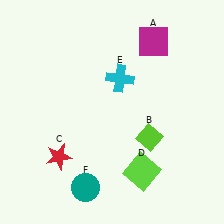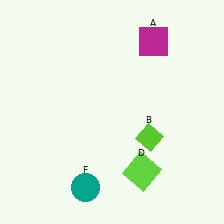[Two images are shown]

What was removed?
The red star (C), the cyan cross (E) were removed in Image 2.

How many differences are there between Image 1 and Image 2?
There are 2 differences between the two images.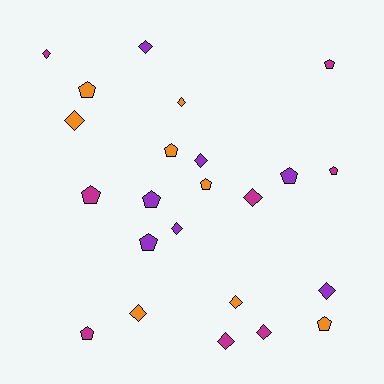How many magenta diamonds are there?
There are 4 magenta diamonds.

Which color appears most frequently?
Magenta, with 8 objects.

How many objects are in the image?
There are 23 objects.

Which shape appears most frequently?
Diamond, with 12 objects.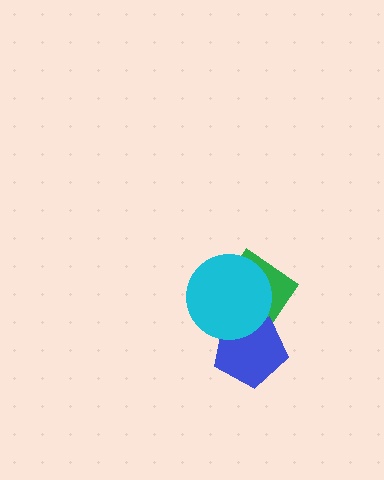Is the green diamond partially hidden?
Yes, it is partially covered by another shape.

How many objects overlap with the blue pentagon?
2 objects overlap with the blue pentagon.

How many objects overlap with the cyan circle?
2 objects overlap with the cyan circle.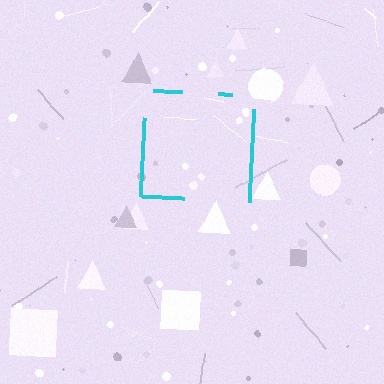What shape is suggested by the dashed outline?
The dashed outline suggests a square.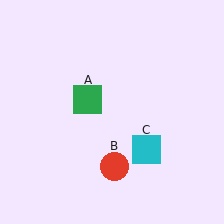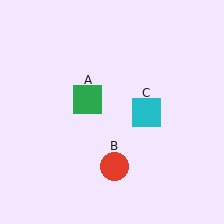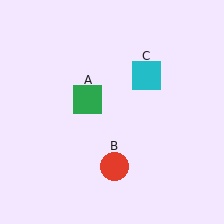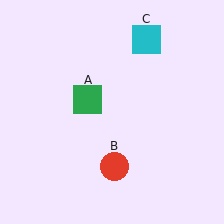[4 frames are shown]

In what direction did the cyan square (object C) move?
The cyan square (object C) moved up.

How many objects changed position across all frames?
1 object changed position: cyan square (object C).